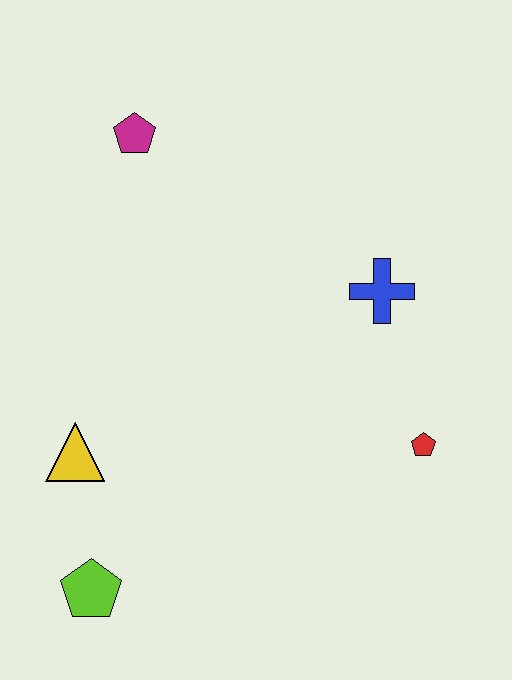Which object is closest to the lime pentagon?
The yellow triangle is closest to the lime pentagon.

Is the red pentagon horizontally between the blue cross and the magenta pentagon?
No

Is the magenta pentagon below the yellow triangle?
No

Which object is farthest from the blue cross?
The lime pentagon is farthest from the blue cross.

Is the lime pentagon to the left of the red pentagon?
Yes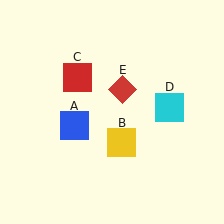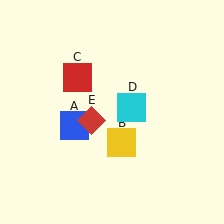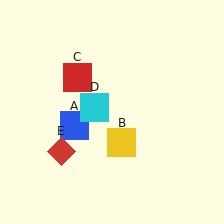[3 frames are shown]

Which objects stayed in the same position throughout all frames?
Blue square (object A) and yellow square (object B) and red square (object C) remained stationary.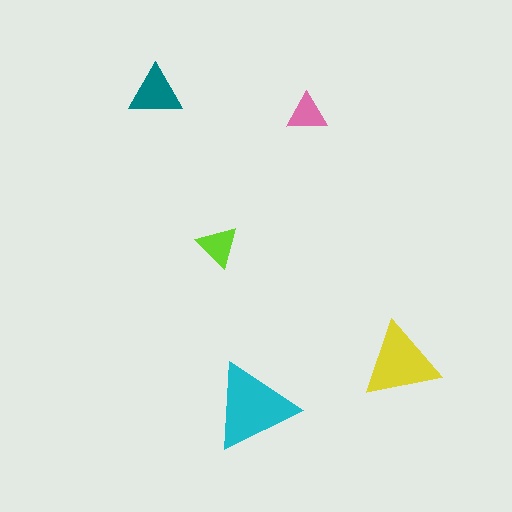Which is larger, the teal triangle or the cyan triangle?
The cyan one.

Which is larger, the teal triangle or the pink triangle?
The teal one.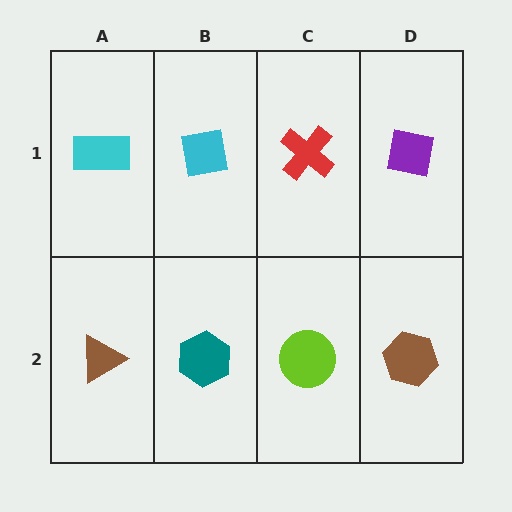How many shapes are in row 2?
4 shapes.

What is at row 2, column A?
A brown triangle.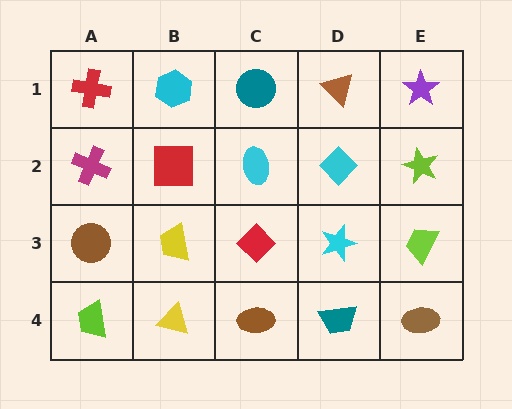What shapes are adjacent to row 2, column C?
A teal circle (row 1, column C), a red diamond (row 3, column C), a red square (row 2, column B), a cyan diamond (row 2, column D).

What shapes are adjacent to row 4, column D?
A cyan star (row 3, column D), a brown ellipse (row 4, column C), a brown ellipse (row 4, column E).